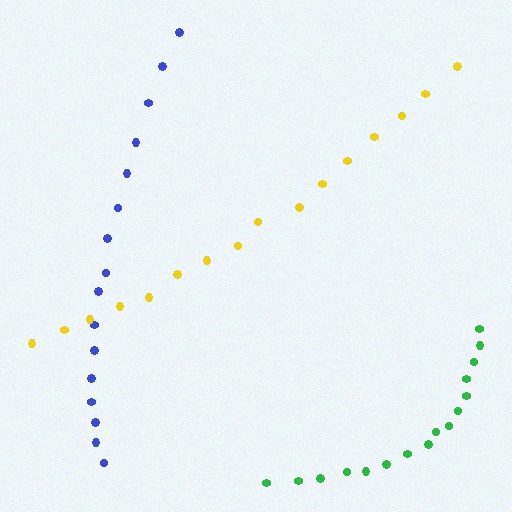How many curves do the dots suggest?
There are 3 distinct paths.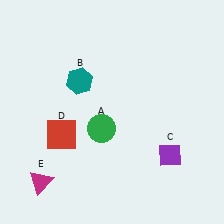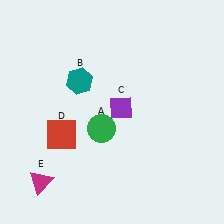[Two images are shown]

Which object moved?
The purple diamond (C) moved left.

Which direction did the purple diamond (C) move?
The purple diamond (C) moved left.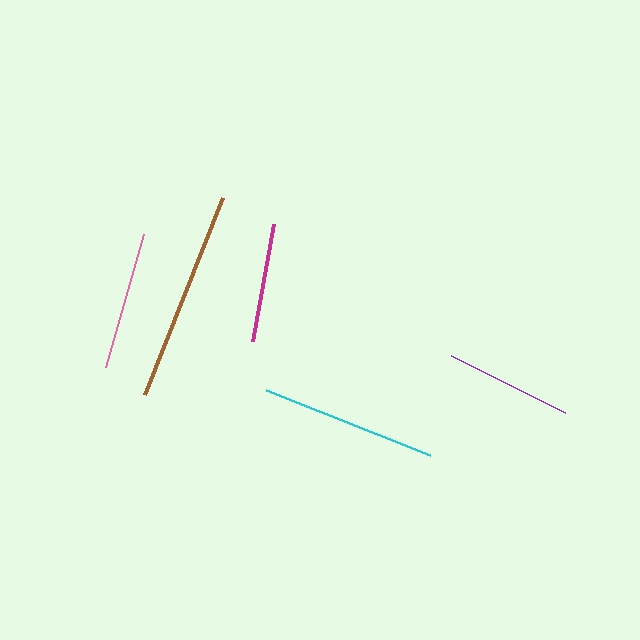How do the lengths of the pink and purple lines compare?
The pink and purple lines are approximately the same length.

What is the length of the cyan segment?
The cyan segment is approximately 176 pixels long.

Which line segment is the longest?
The brown line is the longest at approximately 211 pixels.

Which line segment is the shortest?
The magenta line is the shortest at approximately 119 pixels.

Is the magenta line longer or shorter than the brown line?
The brown line is longer than the magenta line.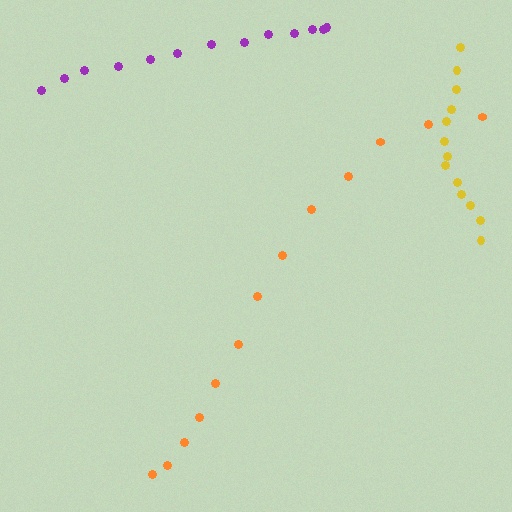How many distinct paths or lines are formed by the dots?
There are 3 distinct paths.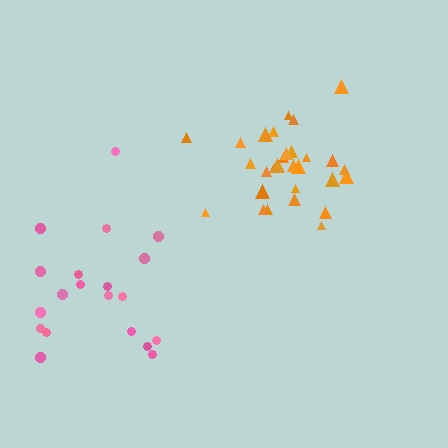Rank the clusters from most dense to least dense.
orange, pink.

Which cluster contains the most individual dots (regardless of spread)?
Orange (29).